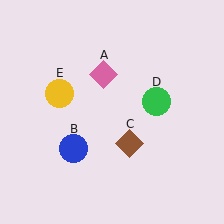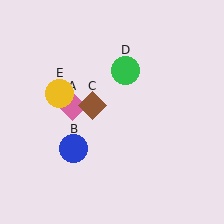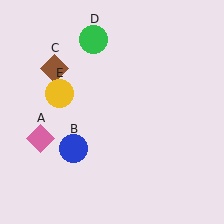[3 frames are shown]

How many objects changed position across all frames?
3 objects changed position: pink diamond (object A), brown diamond (object C), green circle (object D).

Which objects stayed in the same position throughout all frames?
Blue circle (object B) and yellow circle (object E) remained stationary.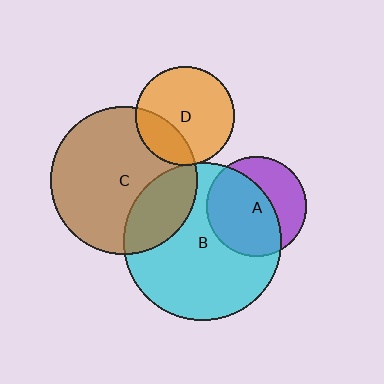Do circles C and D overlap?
Yes.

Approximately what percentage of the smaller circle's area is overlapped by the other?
Approximately 25%.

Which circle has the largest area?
Circle B (cyan).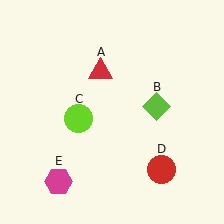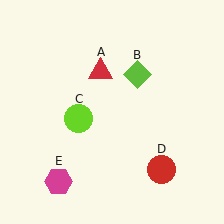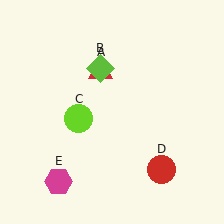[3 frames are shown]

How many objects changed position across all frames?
1 object changed position: lime diamond (object B).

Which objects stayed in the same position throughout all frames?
Red triangle (object A) and lime circle (object C) and red circle (object D) and magenta hexagon (object E) remained stationary.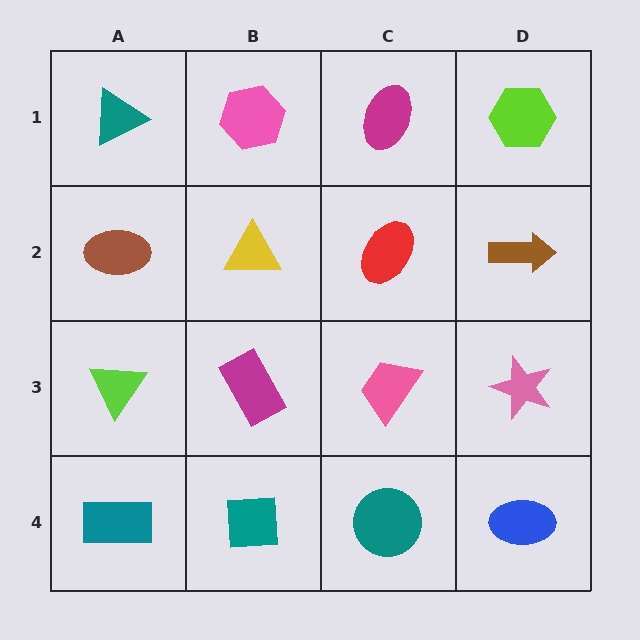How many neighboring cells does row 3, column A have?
3.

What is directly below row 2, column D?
A pink star.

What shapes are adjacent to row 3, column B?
A yellow triangle (row 2, column B), a teal square (row 4, column B), a lime triangle (row 3, column A), a pink trapezoid (row 3, column C).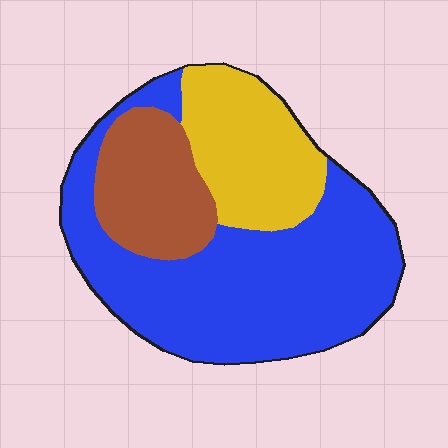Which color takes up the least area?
Brown, at roughly 20%.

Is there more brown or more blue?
Blue.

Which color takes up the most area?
Blue, at roughly 55%.